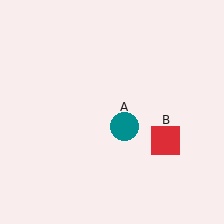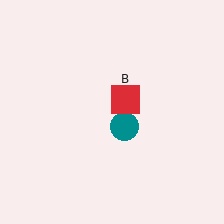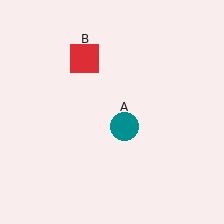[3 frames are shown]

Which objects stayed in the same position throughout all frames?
Teal circle (object A) remained stationary.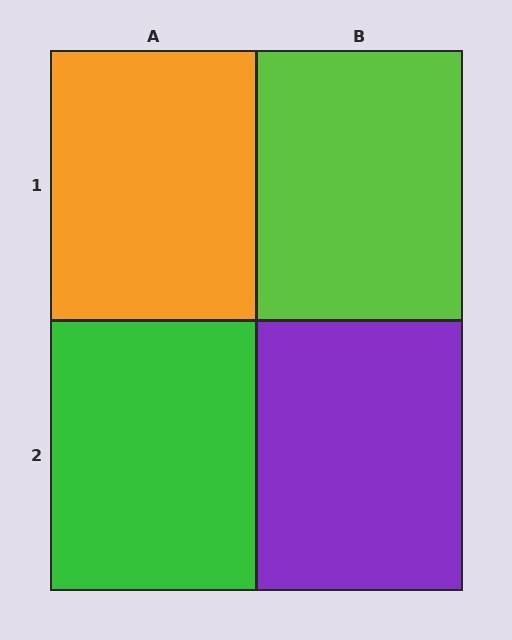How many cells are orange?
1 cell is orange.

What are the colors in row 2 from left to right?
Green, purple.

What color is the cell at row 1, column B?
Lime.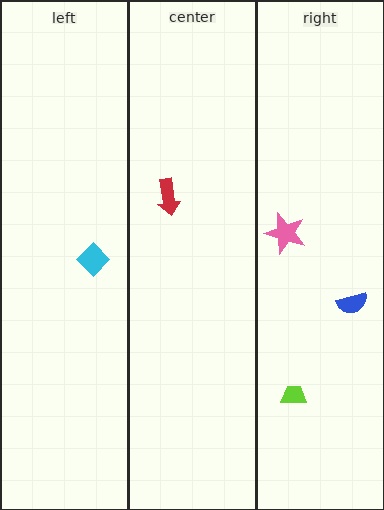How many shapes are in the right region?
3.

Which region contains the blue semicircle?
The right region.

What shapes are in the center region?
The red arrow.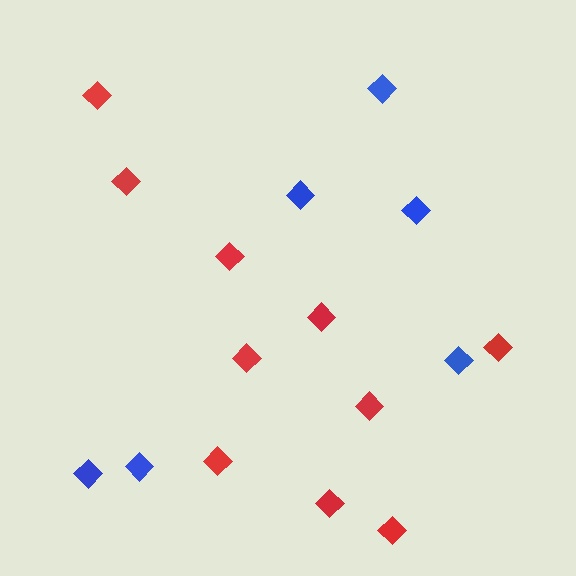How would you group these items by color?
There are 2 groups: one group of blue diamonds (6) and one group of red diamonds (10).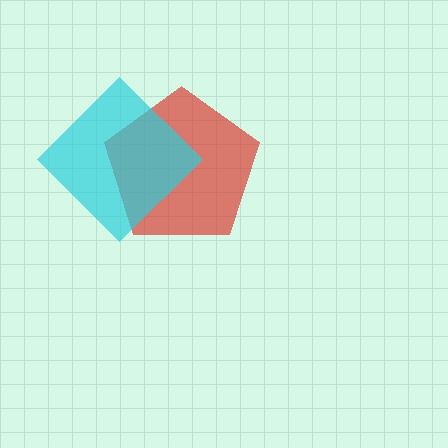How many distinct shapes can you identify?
There are 2 distinct shapes: a red pentagon, a cyan diamond.